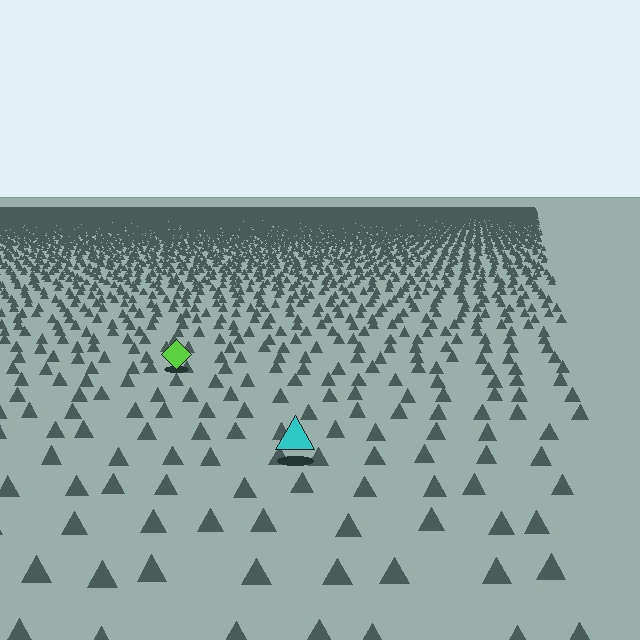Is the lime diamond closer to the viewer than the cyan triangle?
No. The cyan triangle is closer — you can tell from the texture gradient: the ground texture is coarser near it.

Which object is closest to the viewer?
The cyan triangle is closest. The texture marks near it are larger and more spread out.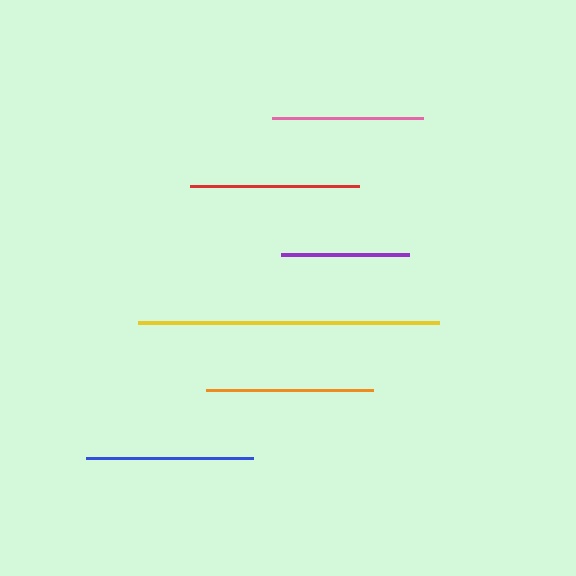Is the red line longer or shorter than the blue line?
The red line is longer than the blue line.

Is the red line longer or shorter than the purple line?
The red line is longer than the purple line.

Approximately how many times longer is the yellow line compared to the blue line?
The yellow line is approximately 1.8 times the length of the blue line.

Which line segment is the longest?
The yellow line is the longest at approximately 301 pixels.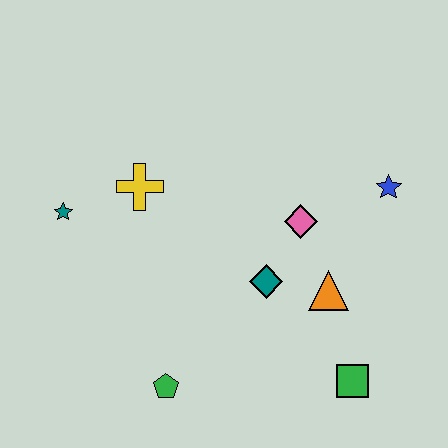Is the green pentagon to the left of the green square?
Yes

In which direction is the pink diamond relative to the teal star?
The pink diamond is to the right of the teal star.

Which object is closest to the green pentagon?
The teal diamond is closest to the green pentagon.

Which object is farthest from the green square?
The teal star is farthest from the green square.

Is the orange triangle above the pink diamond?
No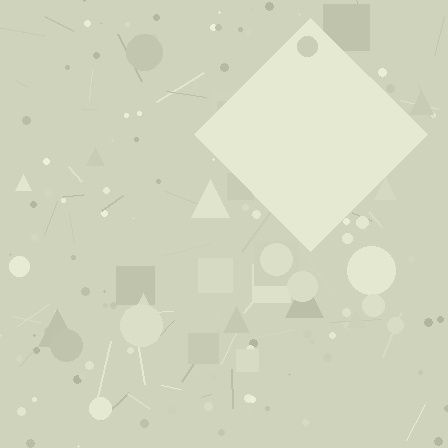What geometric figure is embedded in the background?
A diamond is embedded in the background.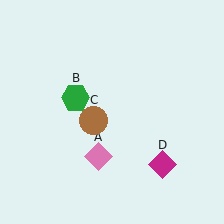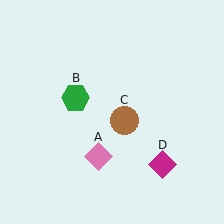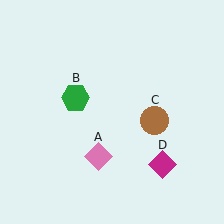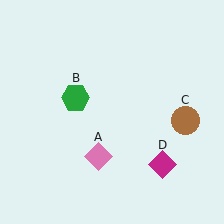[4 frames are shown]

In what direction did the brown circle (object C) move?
The brown circle (object C) moved right.